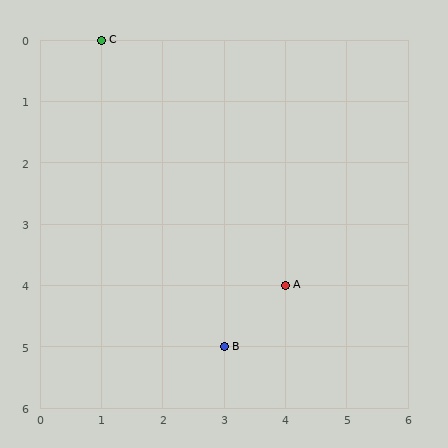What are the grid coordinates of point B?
Point B is at grid coordinates (3, 5).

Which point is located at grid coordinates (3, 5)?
Point B is at (3, 5).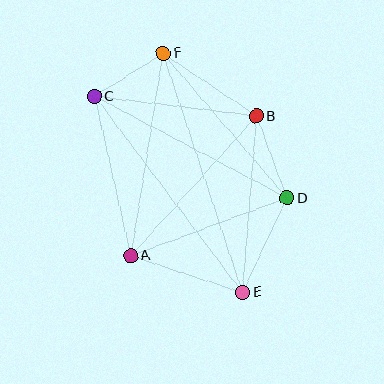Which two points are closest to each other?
Points C and F are closest to each other.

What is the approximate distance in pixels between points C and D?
The distance between C and D is approximately 217 pixels.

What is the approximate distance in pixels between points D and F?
The distance between D and F is approximately 190 pixels.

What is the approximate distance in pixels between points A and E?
The distance between A and E is approximately 118 pixels.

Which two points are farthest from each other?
Points E and F are farthest from each other.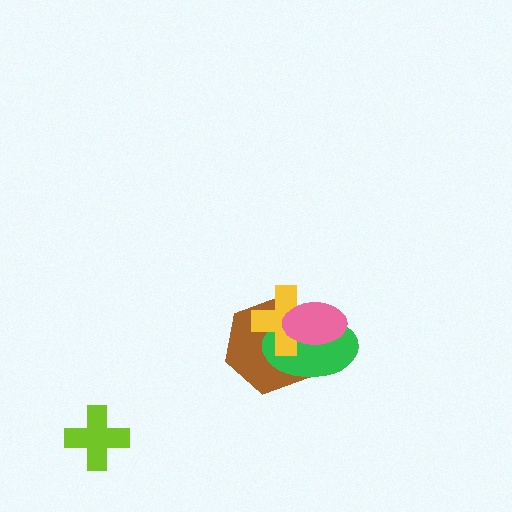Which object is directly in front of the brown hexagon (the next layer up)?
The green ellipse is directly in front of the brown hexagon.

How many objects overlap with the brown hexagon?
3 objects overlap with the brown hexagon.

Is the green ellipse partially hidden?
Yes, it is partially covered by another shape.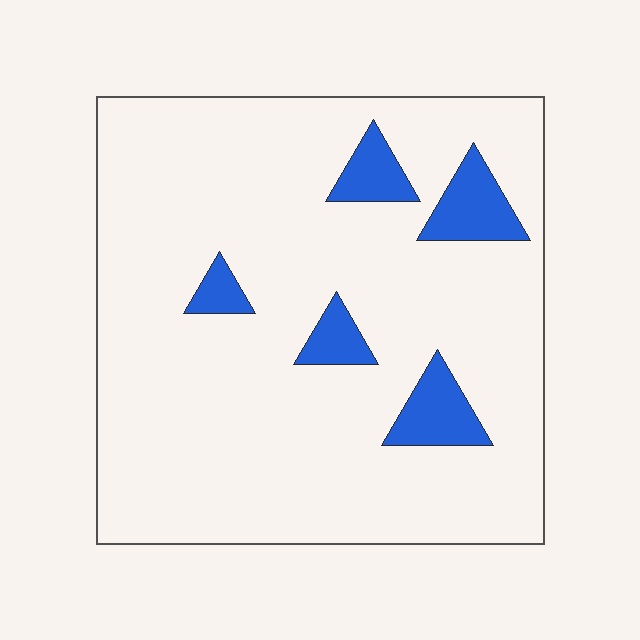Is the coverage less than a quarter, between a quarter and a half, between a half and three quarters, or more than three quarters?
Less than a quarter.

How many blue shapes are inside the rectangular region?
5.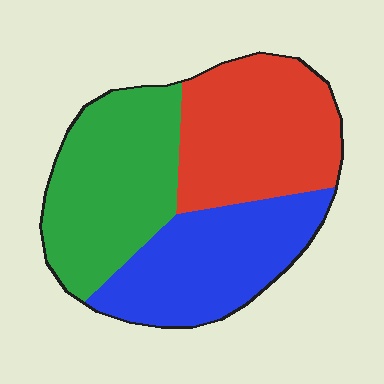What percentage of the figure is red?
Red takes up about one third (1/3) of the figure.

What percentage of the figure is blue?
Blue covers 31% of the figure.